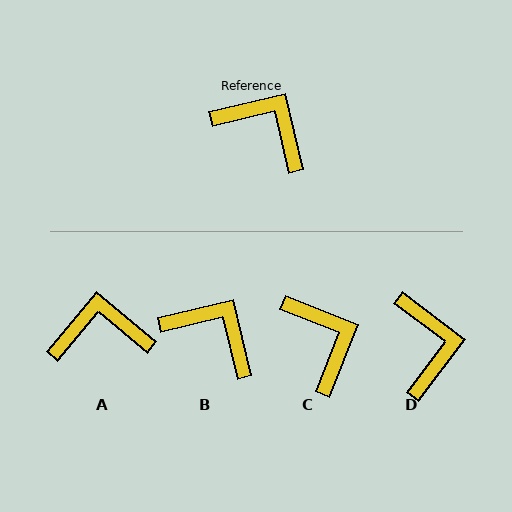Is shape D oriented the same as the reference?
No, it is off by about 50 degrees.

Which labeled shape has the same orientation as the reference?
B.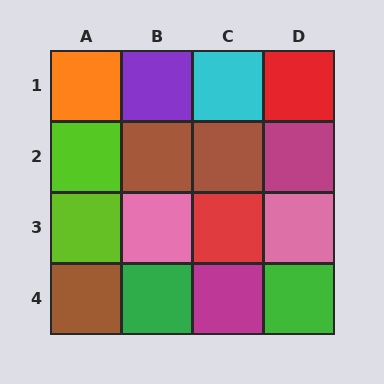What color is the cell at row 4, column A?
Brown.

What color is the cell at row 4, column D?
Green.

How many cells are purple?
1 cell is purple.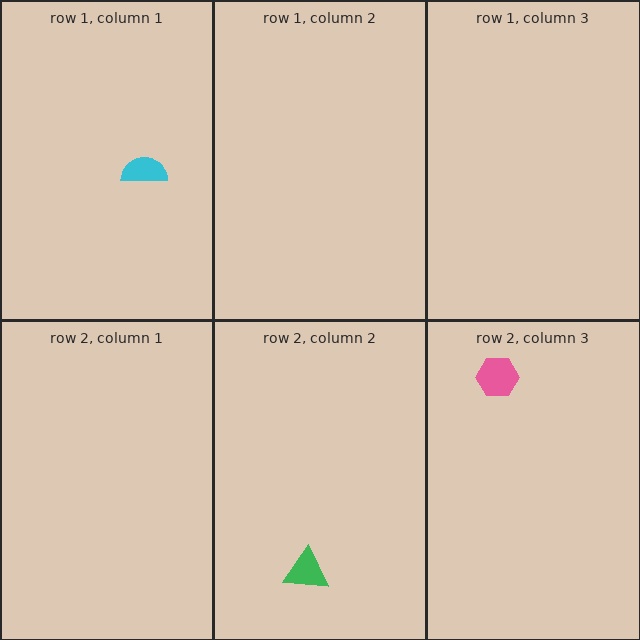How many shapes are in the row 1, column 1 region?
1.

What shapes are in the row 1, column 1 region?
The cyan semicircle.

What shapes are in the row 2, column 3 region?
The pink hexagon.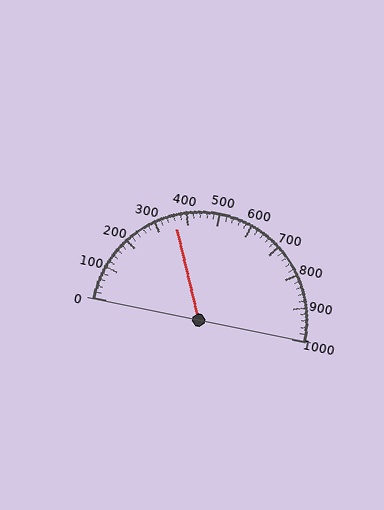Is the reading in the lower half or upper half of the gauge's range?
The reading is in the lower half of the range (0 to 1000).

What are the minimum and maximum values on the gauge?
The gauge ranges from 0 to 1000.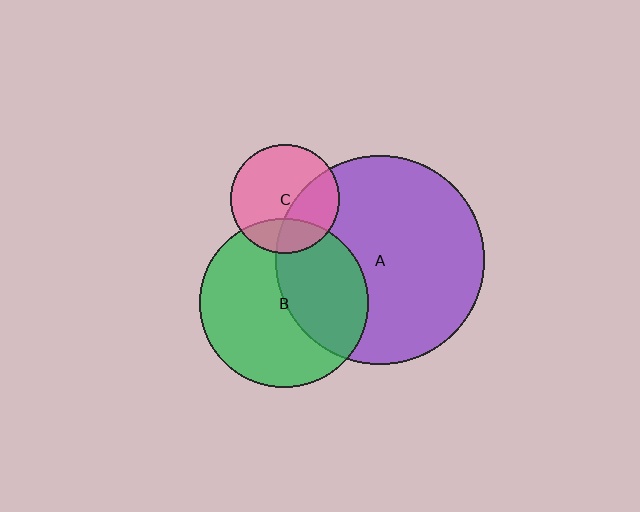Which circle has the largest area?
Circle A (purple).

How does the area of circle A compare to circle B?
Approximately 1.5 times.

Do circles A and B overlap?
Yes.